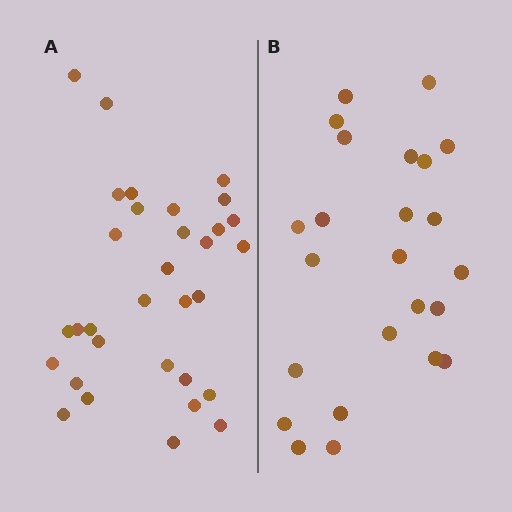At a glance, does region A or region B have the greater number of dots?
Region A (the left region) has more dots.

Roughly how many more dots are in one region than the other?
Region A has roughly 8 or so more dots than region B.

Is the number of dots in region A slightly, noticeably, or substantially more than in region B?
Region A has noticeably more, but not dramatically so. The ratio is roughly 1.3 to 1.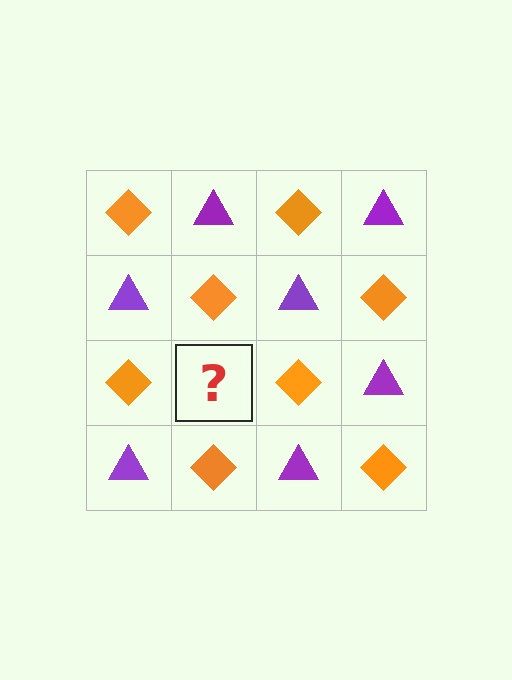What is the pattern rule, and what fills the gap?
The rule is that it alternates orange diamond and purple triangle in a checkerboard pattern. The gap should be filled with a purple triangle.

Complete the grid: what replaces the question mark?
The question mark should be replaced with a purple triangle.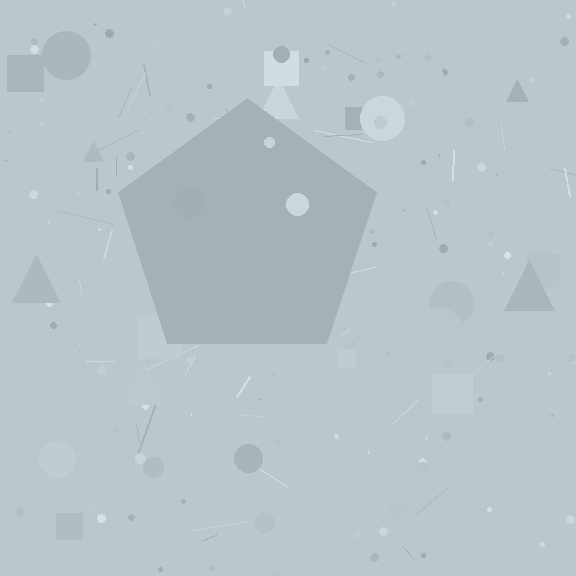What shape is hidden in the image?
A pentagon is hidden in the image.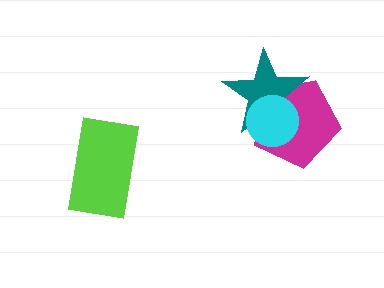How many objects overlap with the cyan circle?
2 objects overlap with the cyan circle.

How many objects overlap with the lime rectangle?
0 objects overlap with the lime rectangle.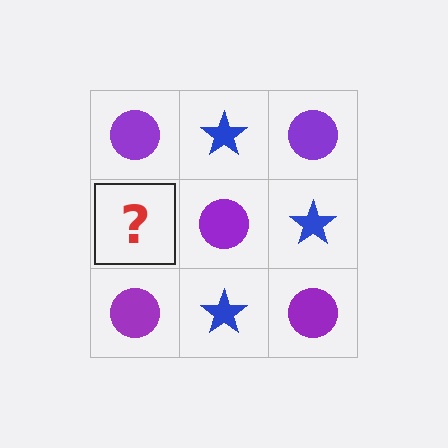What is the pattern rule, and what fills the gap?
The rule is that it alternates purple circle and blue star in a checkerboard pattern. The gap should be filled with a blue star.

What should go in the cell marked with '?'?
The missing cell should contain a blue star.